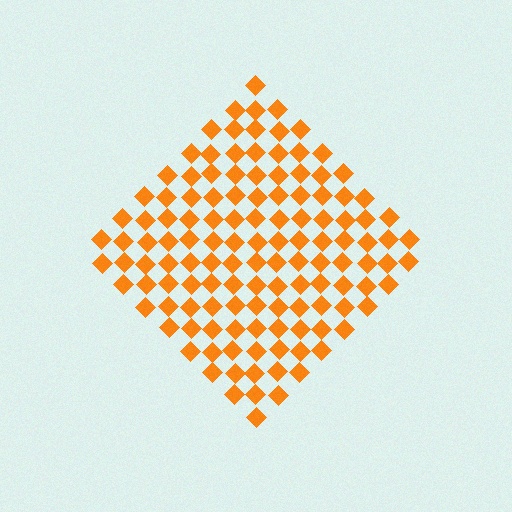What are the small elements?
The small elements are diamonds.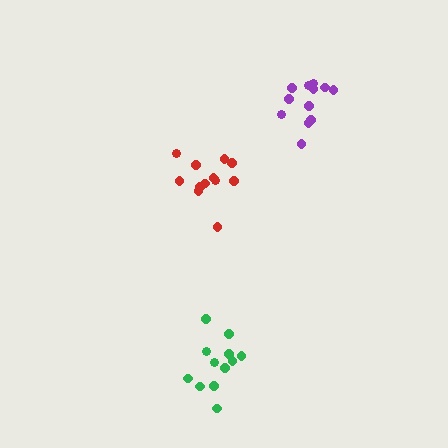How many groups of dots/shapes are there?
There are 3 groups.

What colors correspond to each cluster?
The clusters are colored: red, green, purple.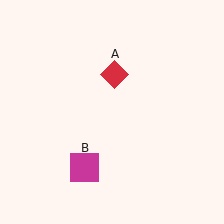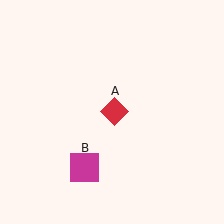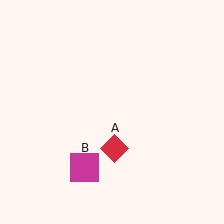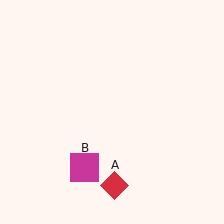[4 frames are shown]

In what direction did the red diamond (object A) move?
The red diamond (object A) moved down.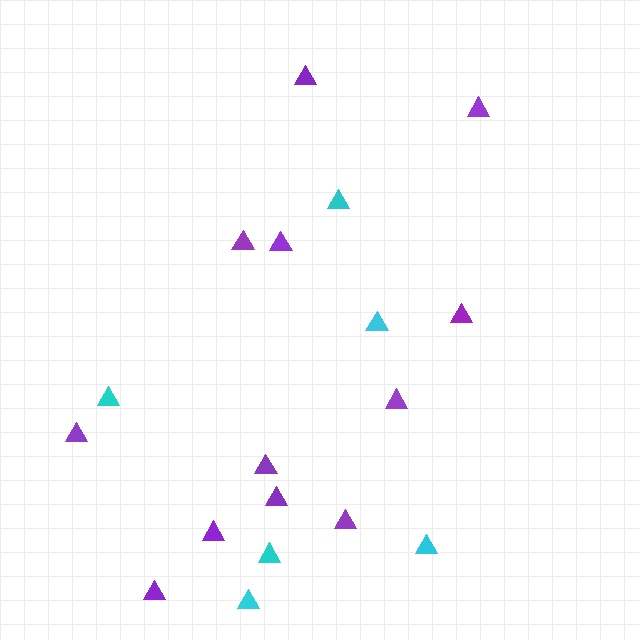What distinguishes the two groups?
There are 2 groups: one group of cyan triangles (6) and one group of purple triangles (12).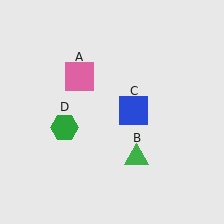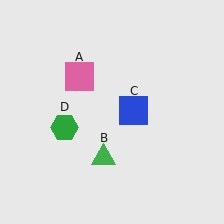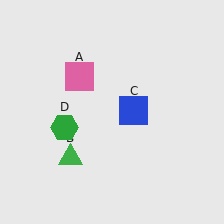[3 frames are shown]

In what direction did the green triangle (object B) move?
The green triangle (object B) moved left.